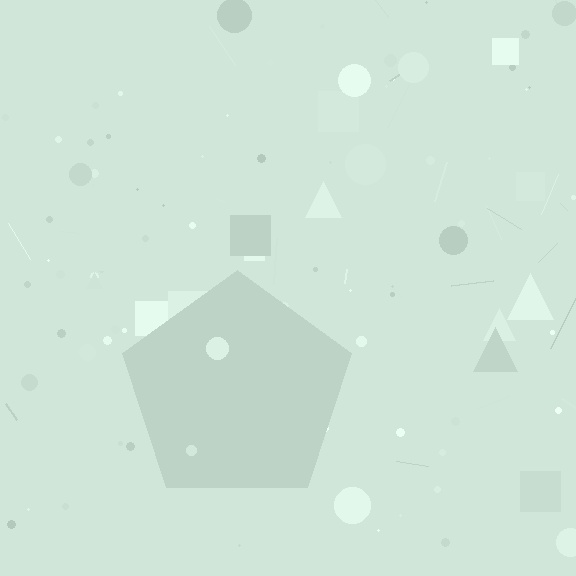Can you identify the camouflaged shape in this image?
The camouflaged shape is a pentagon.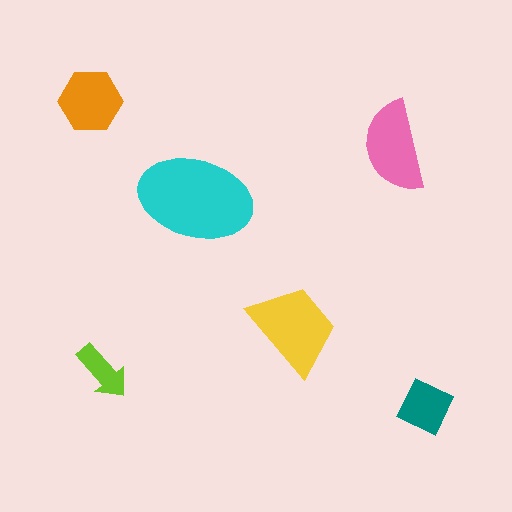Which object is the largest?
The cyan ellipse.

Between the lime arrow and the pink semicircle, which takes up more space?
The pink semicircle.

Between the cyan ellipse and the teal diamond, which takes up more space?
The cyan ellipse.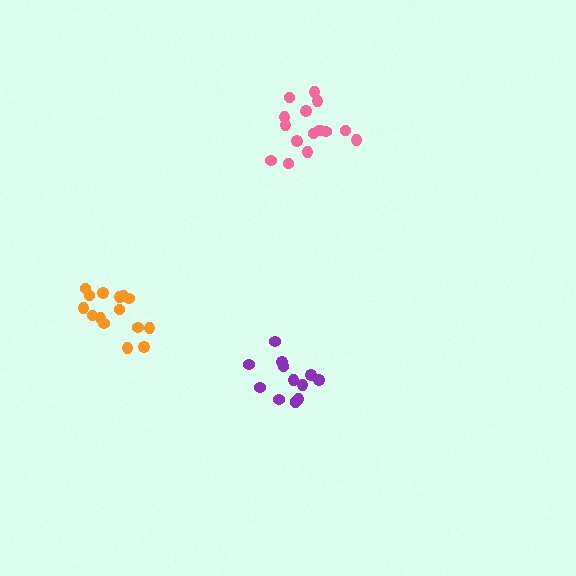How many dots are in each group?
Group 1: 16 dots, Group 2: 13 dots, Group 3: 15 dots (44 total).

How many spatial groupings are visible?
There are 3 spatial groupings.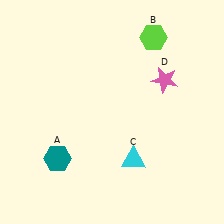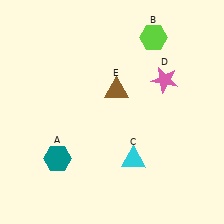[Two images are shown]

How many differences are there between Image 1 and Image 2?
There is 1 difference between the two images.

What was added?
A brown triangle (E) was added in Image 2.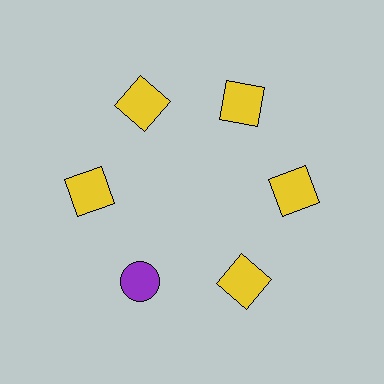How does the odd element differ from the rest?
It differs in both color (purple instead of yellow) and shape (circle instead of square).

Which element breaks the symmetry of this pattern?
The purple circle at roughly the 7 o'clock position breaks the symmetry. All other shapes are yellow squares.